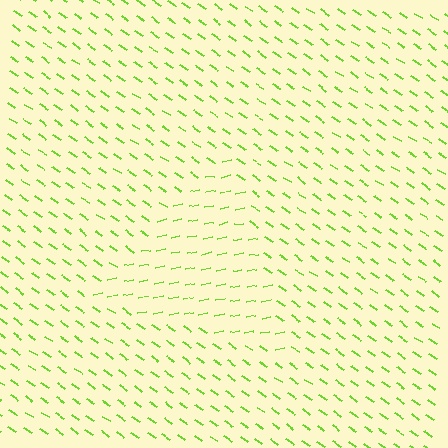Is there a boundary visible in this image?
Yes, there is a texture boundary formed by a change in line orientation.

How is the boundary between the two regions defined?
The boundary is defined purely by a change in line orientation (approximately 45 degrees difference). All lines are the same color and thickness.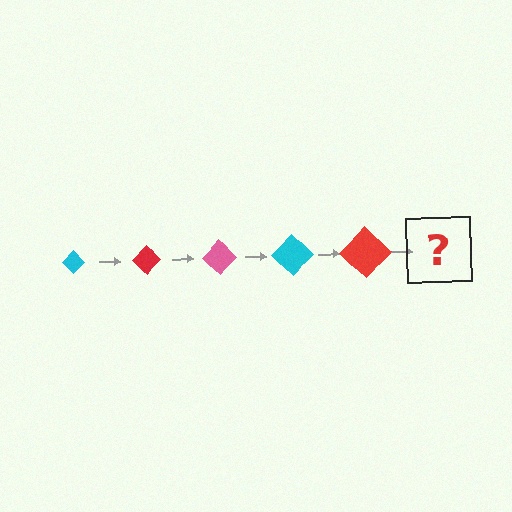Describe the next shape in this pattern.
It should be a pink diamond, larger than the previous one.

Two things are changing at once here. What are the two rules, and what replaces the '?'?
The two rules are that the diamond grows larger each step and the color cycles through cyan, red, and pink. The '?' should be a pink diamond, larger than the previous one.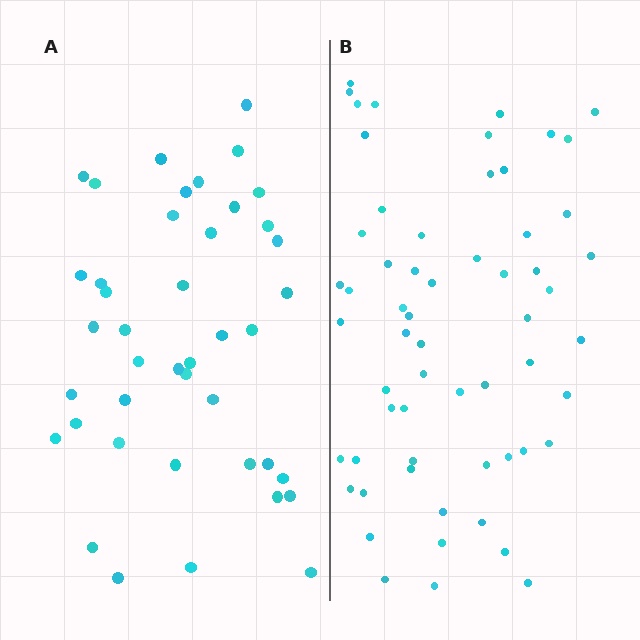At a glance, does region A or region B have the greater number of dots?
Region B (the right region) has more dots.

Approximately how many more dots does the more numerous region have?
Region B has approximately 20 more dots than region A.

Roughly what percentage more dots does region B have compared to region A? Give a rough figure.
About 45% more.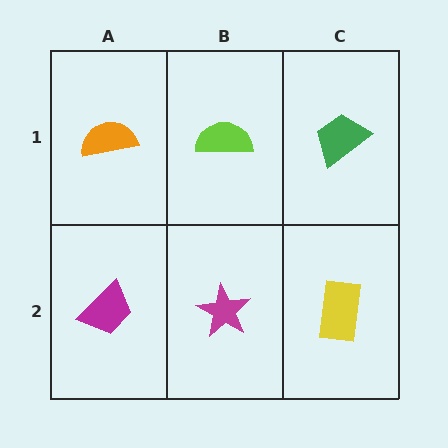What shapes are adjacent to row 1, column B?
A magenta star (row 2, column B), an orange semicircle (row 1, column A), a green trapezoid (row 1, column C).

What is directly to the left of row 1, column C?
A lime semicircle.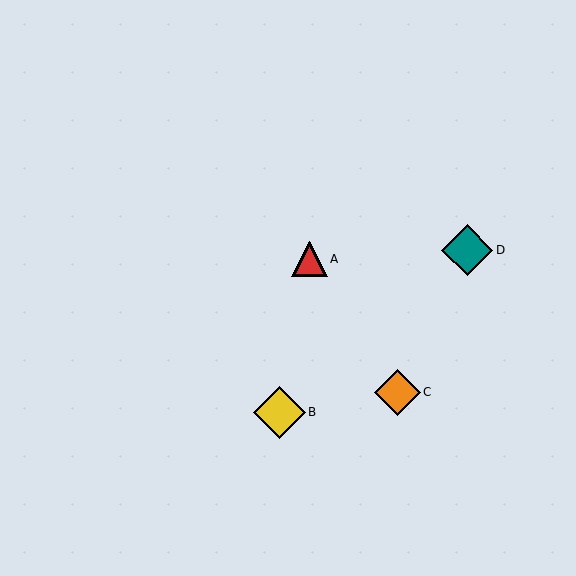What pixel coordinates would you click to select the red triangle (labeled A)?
Click at (309, 259) to select the red triangle A.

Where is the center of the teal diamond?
The center of the teal diamond is at (467, 250).